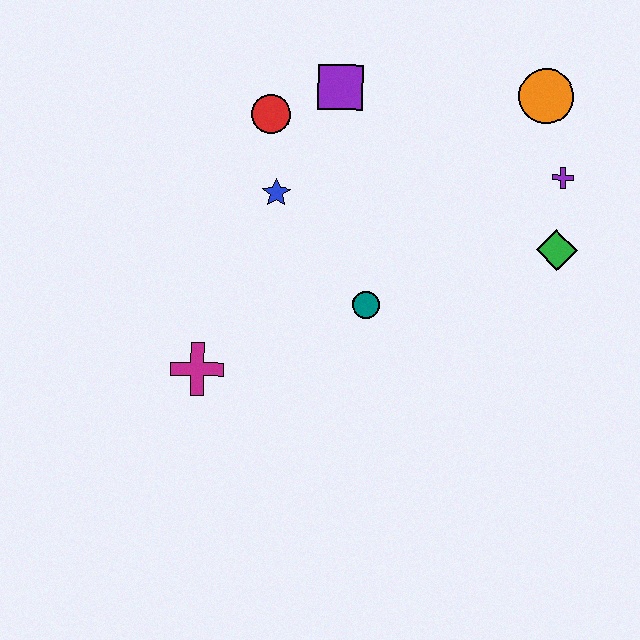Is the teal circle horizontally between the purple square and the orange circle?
Yes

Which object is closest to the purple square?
The red circle is closest to the purple square.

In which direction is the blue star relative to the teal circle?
The blue star is above the teal circle.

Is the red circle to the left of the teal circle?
Yes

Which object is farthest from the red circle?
The green diamond is farthest from the red circle.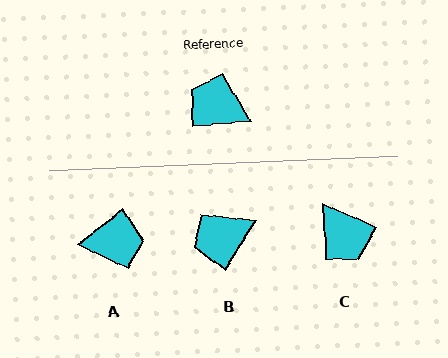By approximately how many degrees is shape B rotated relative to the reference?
Approximately 52 degrees counter-clockwise.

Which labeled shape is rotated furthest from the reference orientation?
C, about 151 degrees away.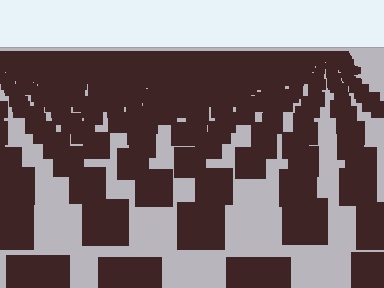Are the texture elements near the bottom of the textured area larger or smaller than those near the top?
Larger. Near the bottom, elements are closer to the viewer and appear at a bigger on-screen size.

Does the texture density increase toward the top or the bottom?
Density increases toward the top.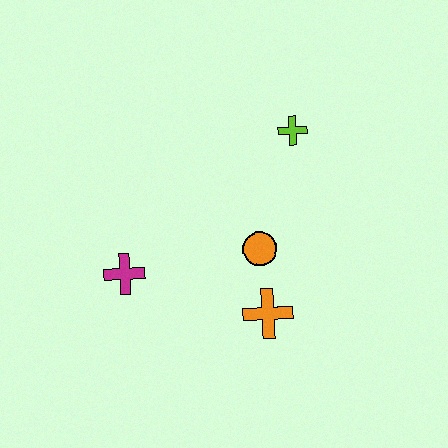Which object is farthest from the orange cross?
The lime cross is farthest from the orange cross.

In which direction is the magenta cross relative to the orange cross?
The magenta cross is to the left of the orange cross.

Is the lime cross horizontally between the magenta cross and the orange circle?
No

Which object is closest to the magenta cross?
The orange circle is closest to the magenta cross.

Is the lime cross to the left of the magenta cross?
No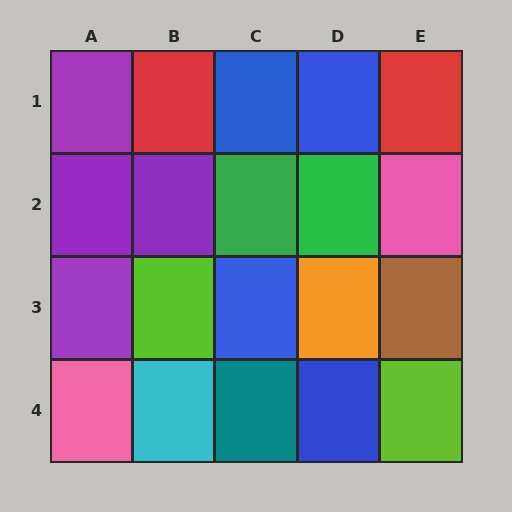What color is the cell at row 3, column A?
Purple.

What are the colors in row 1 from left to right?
Purple, red, blue, blue, red.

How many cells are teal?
1 cell is teal.